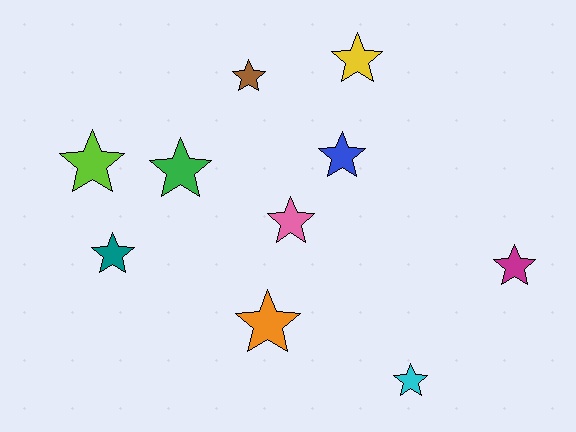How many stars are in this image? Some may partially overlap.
There are 10 stars.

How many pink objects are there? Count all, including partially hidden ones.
There is 1 pink object.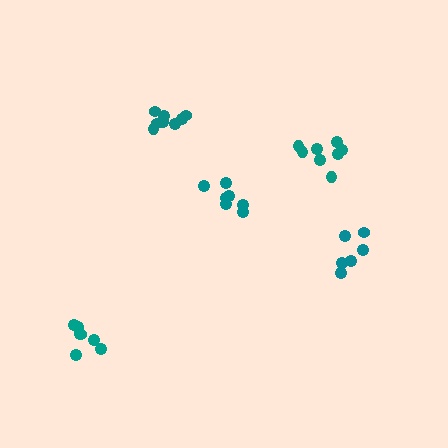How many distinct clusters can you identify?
There are 5 distinct clusters.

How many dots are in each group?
Group 1: 7 dots, Group 2: 7 dots, Group 3: 8 dots, Group 4: 8 dots, Group 5: 6 dots (36 total).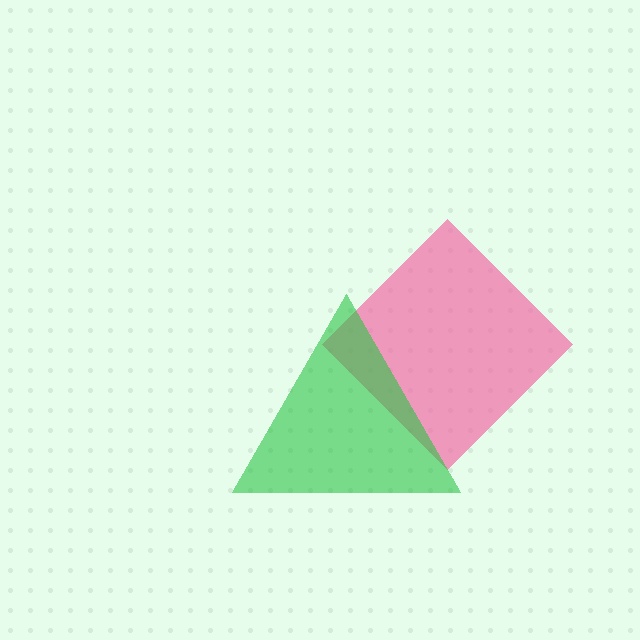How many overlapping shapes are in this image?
There are 2 overlapping shapes in the image.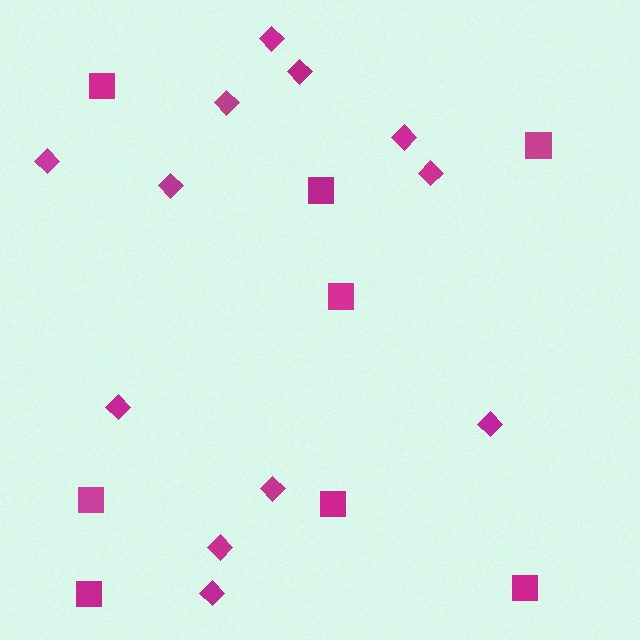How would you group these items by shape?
There are 2 groups: one group of squares (8) and one group of diamonds (12).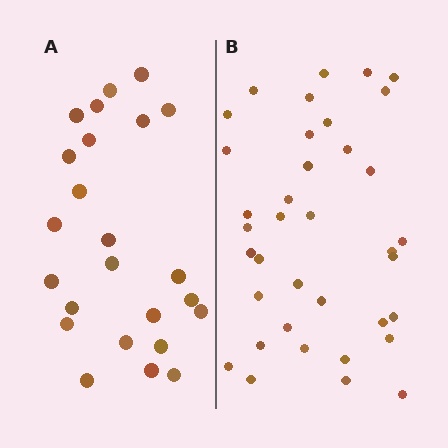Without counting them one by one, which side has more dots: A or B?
Region B (the right region) has more dots.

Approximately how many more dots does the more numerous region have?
Region B has approximately 15 more dots than region A.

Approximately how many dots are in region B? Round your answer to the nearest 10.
About 40 dots. (The exact count is 37, which rounds to 40.)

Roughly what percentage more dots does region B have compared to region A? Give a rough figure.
About 55% more.